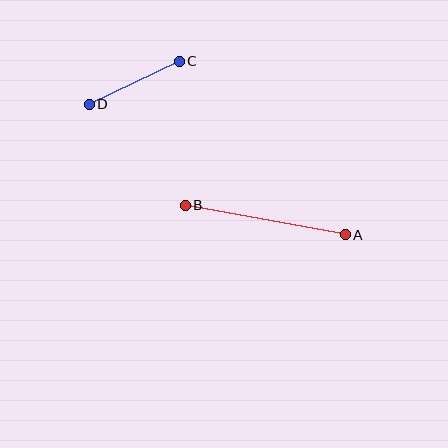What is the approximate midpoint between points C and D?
The midpoint is at approximately (134, 83) pixels.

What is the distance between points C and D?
The distance is approximately 100 pixels.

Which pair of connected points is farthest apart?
Points A and B are farthest apart.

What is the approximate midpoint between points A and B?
The midpoint is at approximately (265, 220) pixels.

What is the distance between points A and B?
The distance is approximately 163 pixels.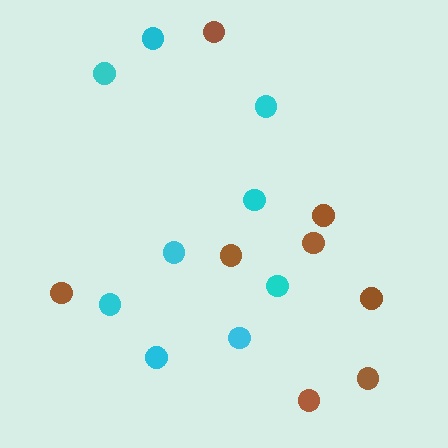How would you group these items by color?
There are 2 groups: one group of brown circles (8) and one group of cyan circles (9).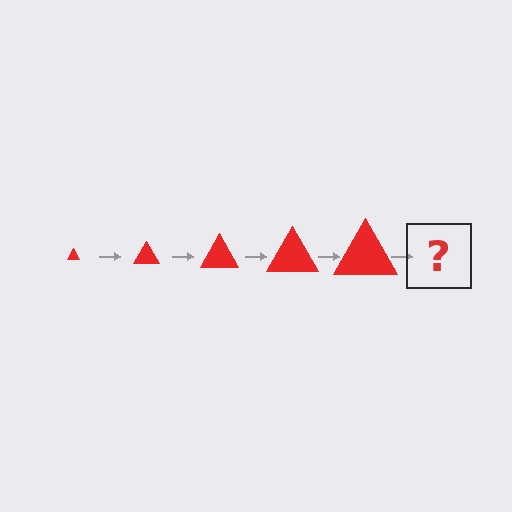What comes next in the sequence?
The next element should be a red triangle, larger than the previous one.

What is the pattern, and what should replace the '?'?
The pattern is that the triangle gets progressively larger each step. The '?' should be a red triangle, larger than the previous one.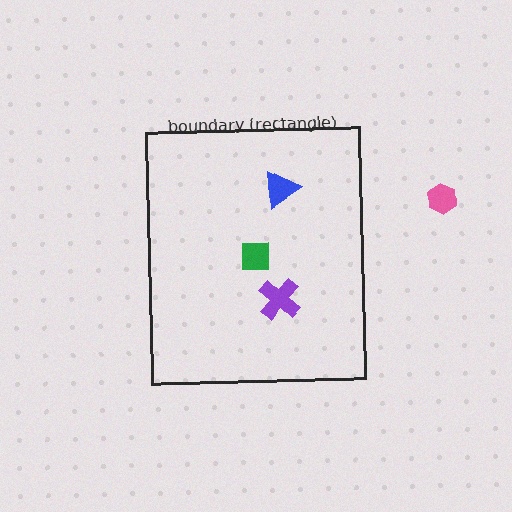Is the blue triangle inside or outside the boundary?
Inside.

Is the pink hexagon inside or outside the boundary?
Outside.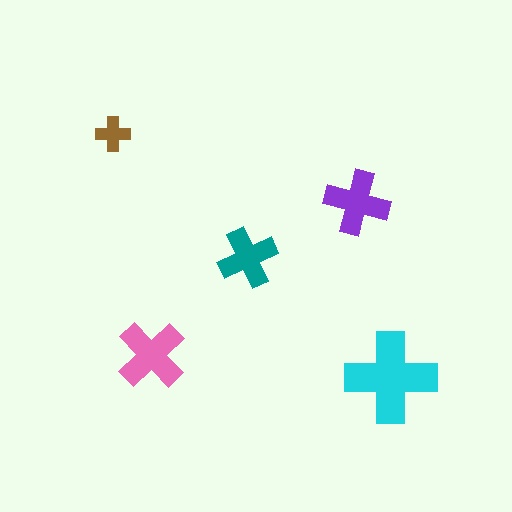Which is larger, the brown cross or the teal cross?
The teal one.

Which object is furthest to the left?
The brown cross is leftmost.